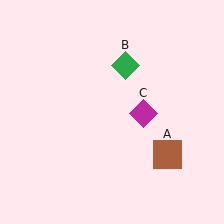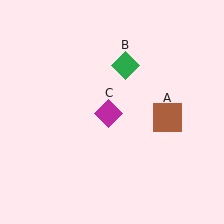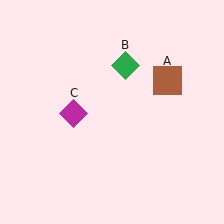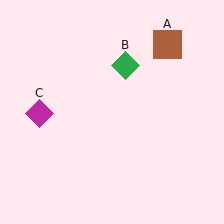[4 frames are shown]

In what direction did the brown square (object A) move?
The brown square (object A) moved up.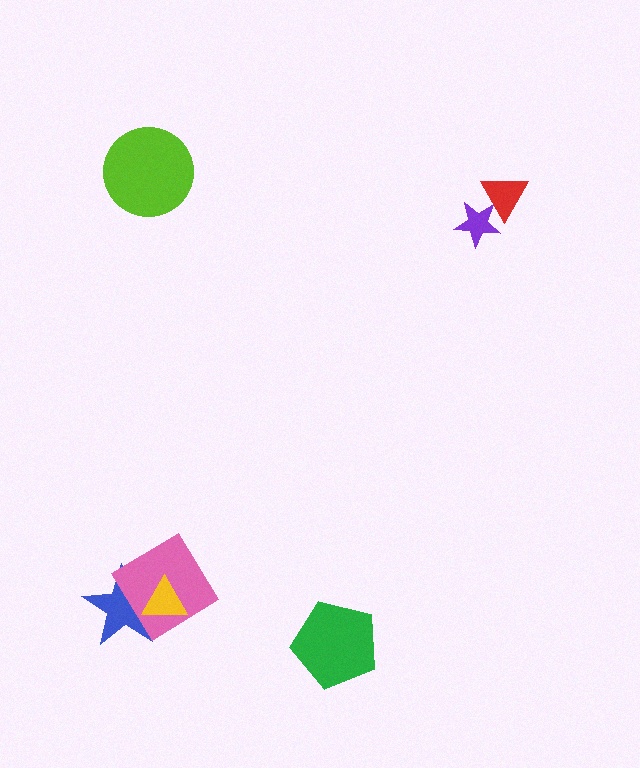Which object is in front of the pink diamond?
The yellow triangle is in front of the pink diamond.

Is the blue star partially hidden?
Yes, it is partially covered by another shape.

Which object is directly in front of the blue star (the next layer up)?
The pink diamond is directly in front of the blue star.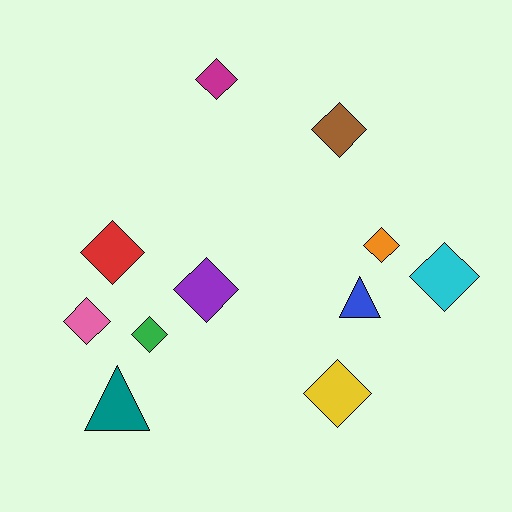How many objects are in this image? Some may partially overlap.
There are 11 objects.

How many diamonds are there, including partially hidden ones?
There are 9 diamonds.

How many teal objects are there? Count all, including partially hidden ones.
There is 1 teal object.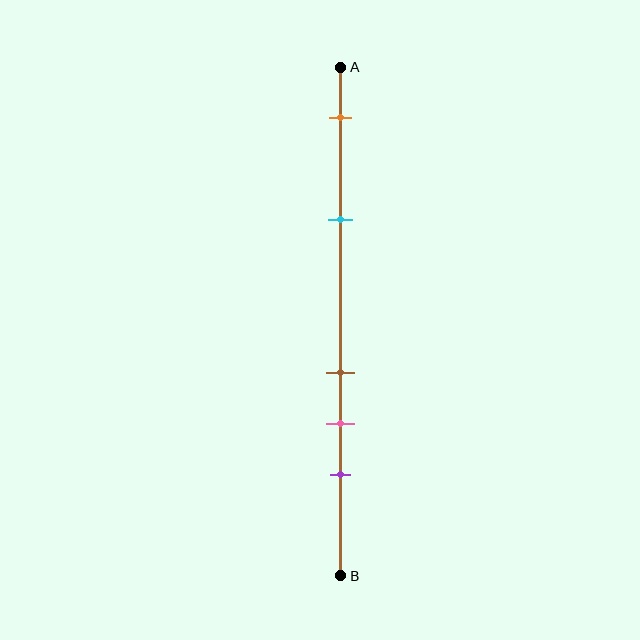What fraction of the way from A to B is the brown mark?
The brown mark is approximately 60% (0.6) of the way from A to B.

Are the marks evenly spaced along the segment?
No, the marks are not evenly spaced.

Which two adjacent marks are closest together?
The brown and pink marks are the closest adjacent pair.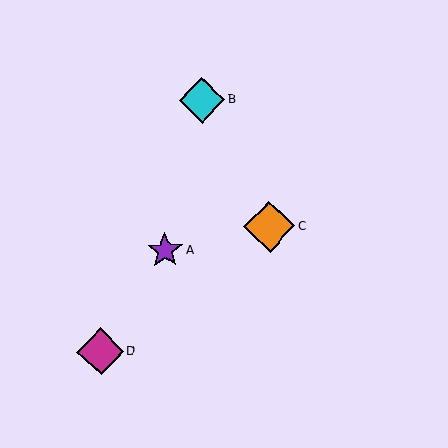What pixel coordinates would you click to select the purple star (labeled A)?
Click at (165, 250) to select the purple star A.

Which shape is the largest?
The orange diamond (labeled C) is the largest.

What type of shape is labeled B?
Shape B is a cyan diamond.